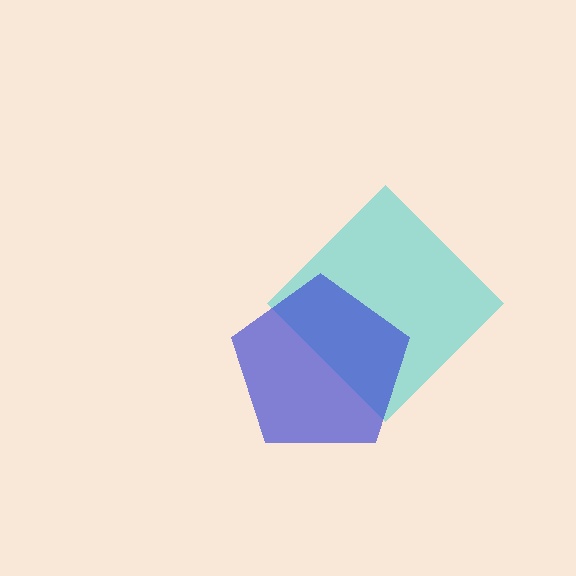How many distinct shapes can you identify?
There are 2 distinct shapes: a cyan diamond, a blue pentagon.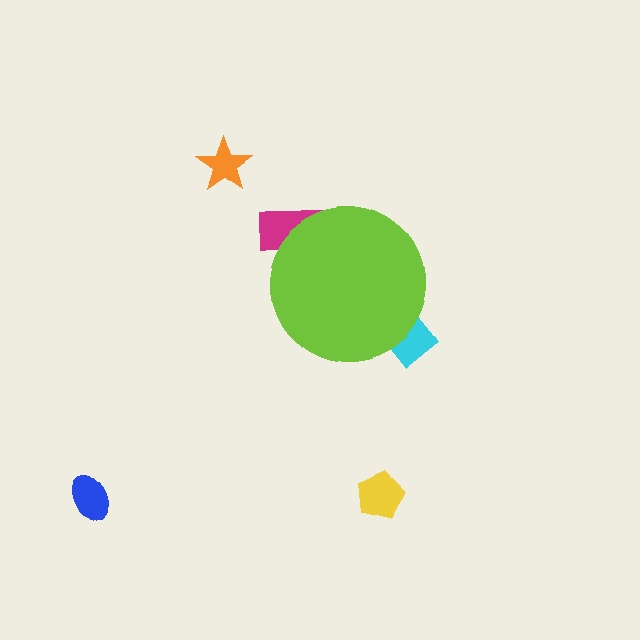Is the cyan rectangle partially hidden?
Yes, the cyan rectangle is partially hidden behind the lime circle.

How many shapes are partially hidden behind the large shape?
2 shapes are partially hidden.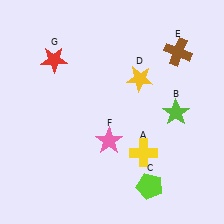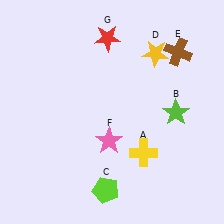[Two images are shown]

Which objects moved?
The objects that moved are: the lime pentagon (C), the yellow star (D), the red star (G).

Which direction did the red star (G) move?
The red star (G) moved right.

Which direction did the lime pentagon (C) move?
The lime pentagon (C) moved left.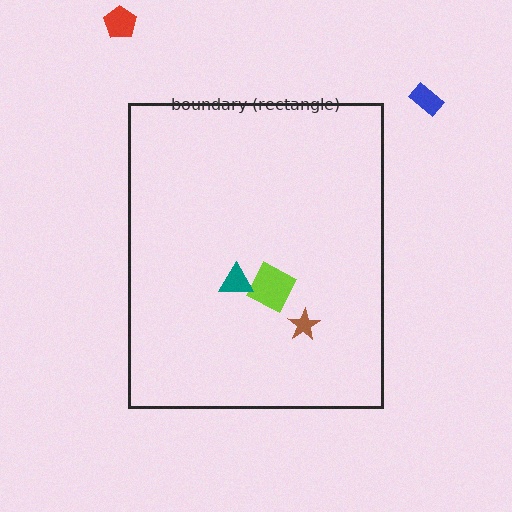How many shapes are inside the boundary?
3 inside, 2 outside.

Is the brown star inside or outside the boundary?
Inside.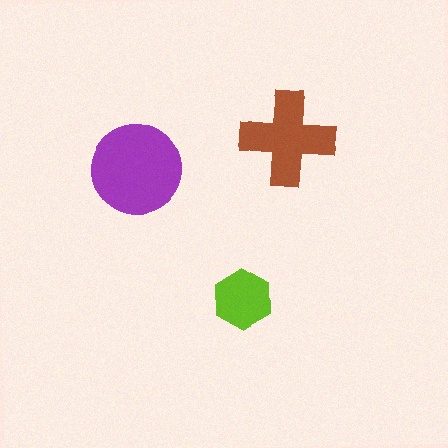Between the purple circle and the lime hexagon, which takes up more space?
The purple circle.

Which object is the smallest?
The lime hexagon.